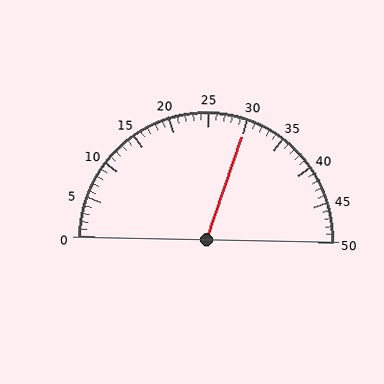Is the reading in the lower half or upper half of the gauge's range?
The reading is in the upper half of the range (0 to 50).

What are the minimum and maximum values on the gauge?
The gauge ranges from 0 to 50.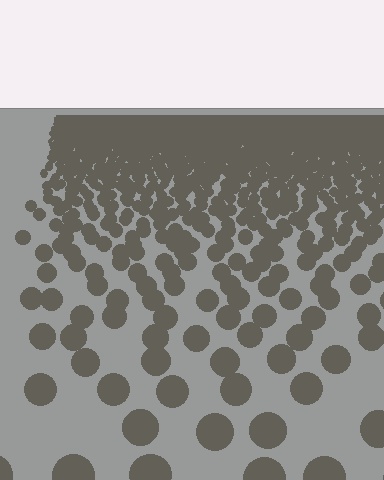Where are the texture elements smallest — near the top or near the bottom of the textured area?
Near the top.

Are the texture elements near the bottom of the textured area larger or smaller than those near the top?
Larger. Near the bottom, elements are closer to the viewer and appear at a bigger on-screen size.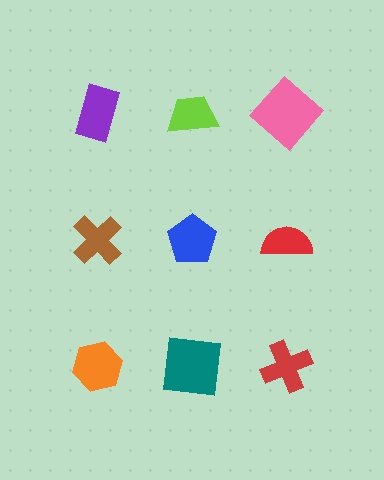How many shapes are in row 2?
3 shapes.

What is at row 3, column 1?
An orange hexagon.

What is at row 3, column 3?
A red cross.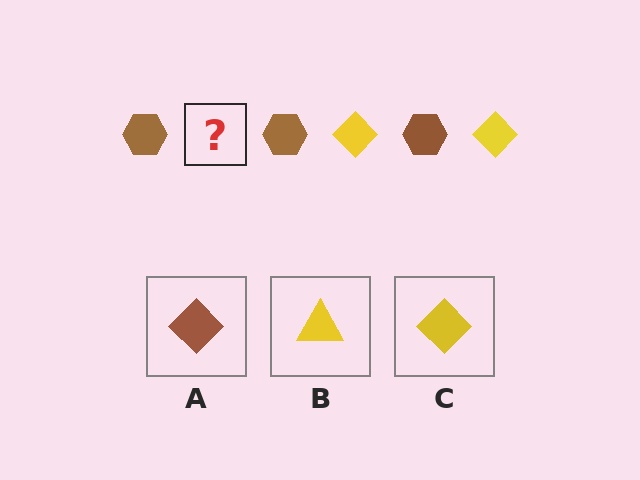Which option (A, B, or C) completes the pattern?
C.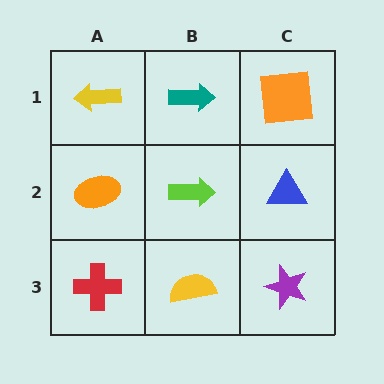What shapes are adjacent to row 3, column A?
An orange ellipse (row 2, column A), a yellow semicircle (row 3, column B).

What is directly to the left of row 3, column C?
A yellow semicircle.